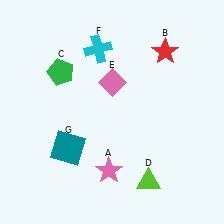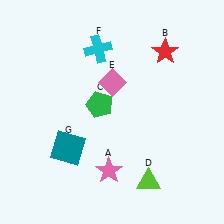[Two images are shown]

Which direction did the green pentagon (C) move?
The green pentagon (C) moved right.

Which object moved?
The green pentagon (C) moved right.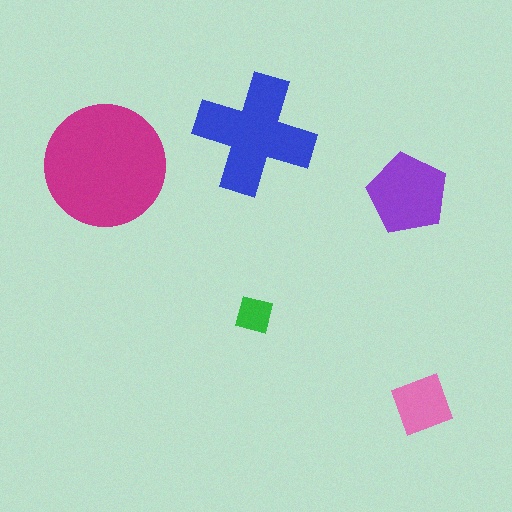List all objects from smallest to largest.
The green square, the pink diamond, the purple pentagon, the blue cross, the magenta circle.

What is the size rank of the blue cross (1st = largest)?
2nd.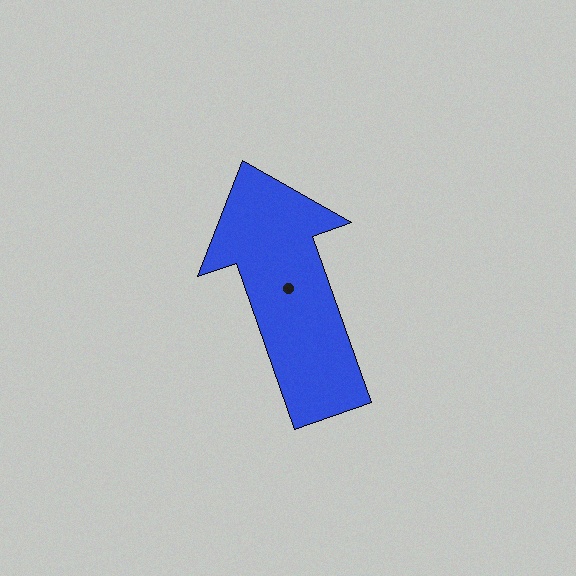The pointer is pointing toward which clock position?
Roughly 11 o'clock.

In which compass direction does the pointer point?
North.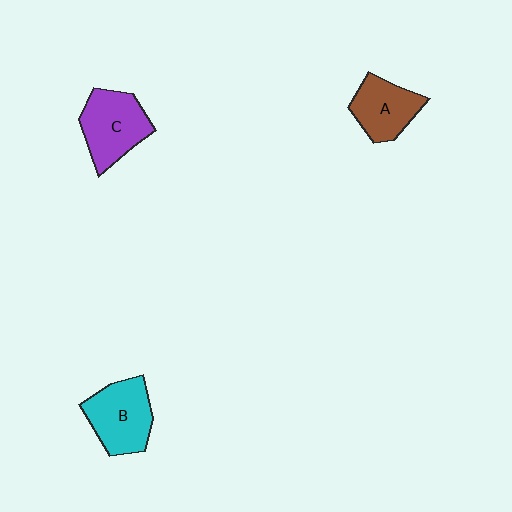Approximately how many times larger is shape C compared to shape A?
Approximately 1.2 times.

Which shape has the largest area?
Shape B (cyan).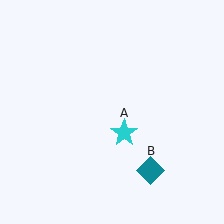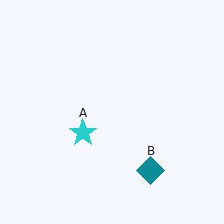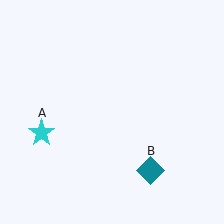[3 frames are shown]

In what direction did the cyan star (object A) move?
The cyan star (object A) moved left.